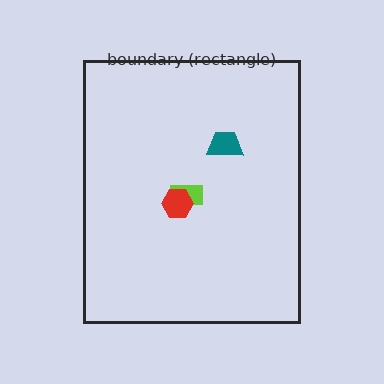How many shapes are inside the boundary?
3 inside, 0 outside.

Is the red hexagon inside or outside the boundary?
Inside.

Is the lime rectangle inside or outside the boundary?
Inside.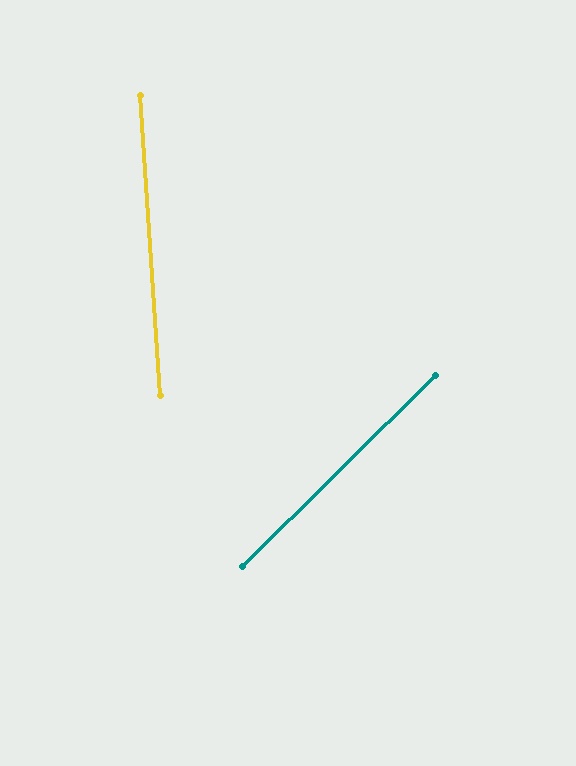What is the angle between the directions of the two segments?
Approximately 49 degrees.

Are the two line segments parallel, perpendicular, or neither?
Neither parallel nor perpendicular — they differ by about 49°.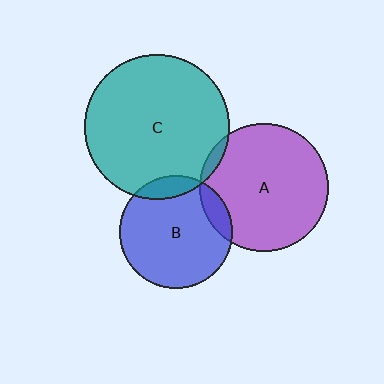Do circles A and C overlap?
Yes.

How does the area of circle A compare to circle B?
Approximately 1.3 times.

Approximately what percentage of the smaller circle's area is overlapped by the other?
Approximately 5%.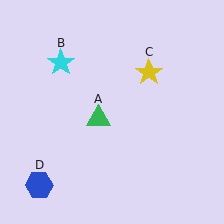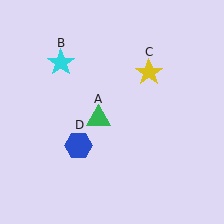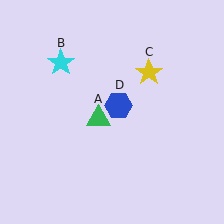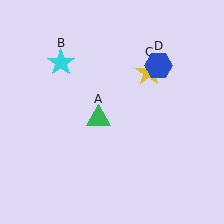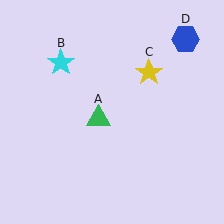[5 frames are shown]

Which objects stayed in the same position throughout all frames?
Green triangle (object A) and cyan star (object B) and yellow star (object C) remained stationary.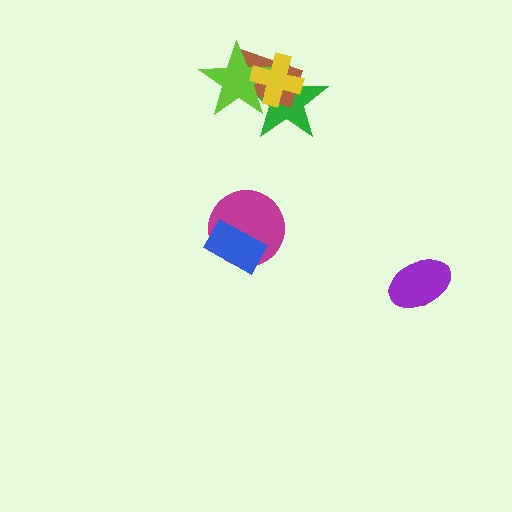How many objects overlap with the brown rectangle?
3 objects overlap with the brown rectangle.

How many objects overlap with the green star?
3 objects overlap with the green star.